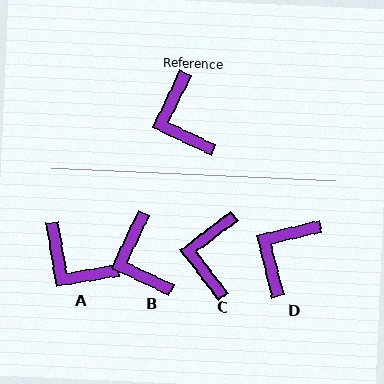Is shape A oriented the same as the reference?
No, it is off by about 35 degrees.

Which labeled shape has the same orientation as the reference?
B.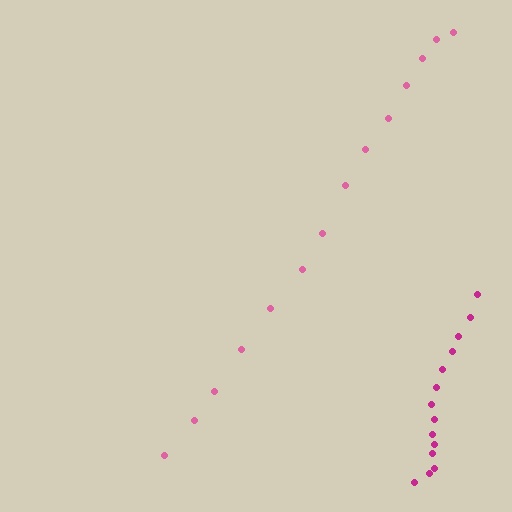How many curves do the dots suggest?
There are 2 distinct paths.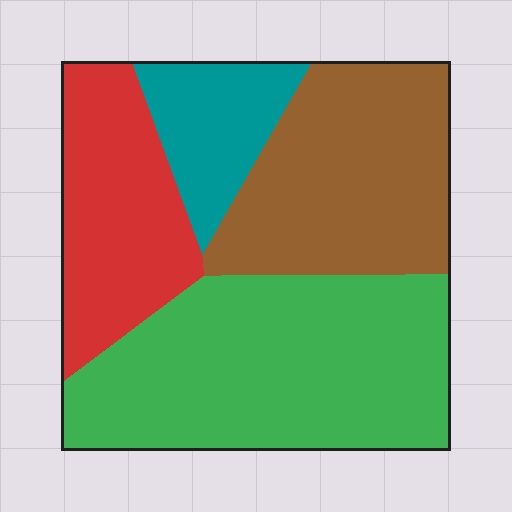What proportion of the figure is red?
Red takes up about one fifth (1/5) of the figure.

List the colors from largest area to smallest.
From largest to smallest: green, brown, red, teal.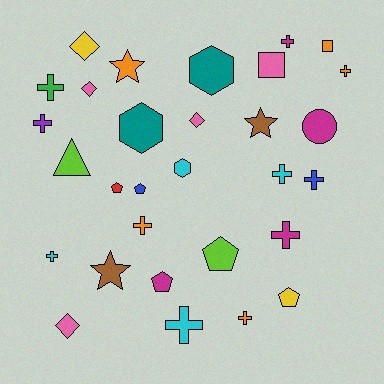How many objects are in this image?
There are 30 objects.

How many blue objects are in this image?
There are 2 blue objects.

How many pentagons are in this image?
There are 5 pentagons.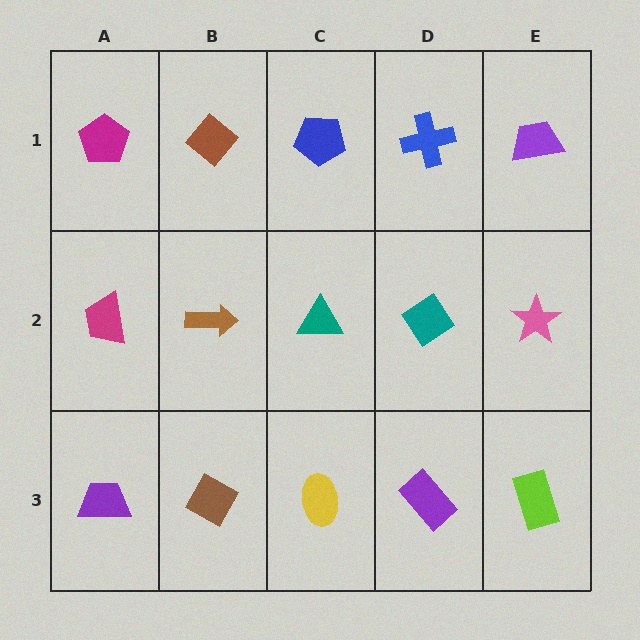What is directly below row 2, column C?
A yellow ellipse.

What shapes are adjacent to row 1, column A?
A magenta trapezoid (row 2, column A), a brown diamond (row 1, column B).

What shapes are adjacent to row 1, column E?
A pink star (row 2, column E), a blue cross (row 1, column D).